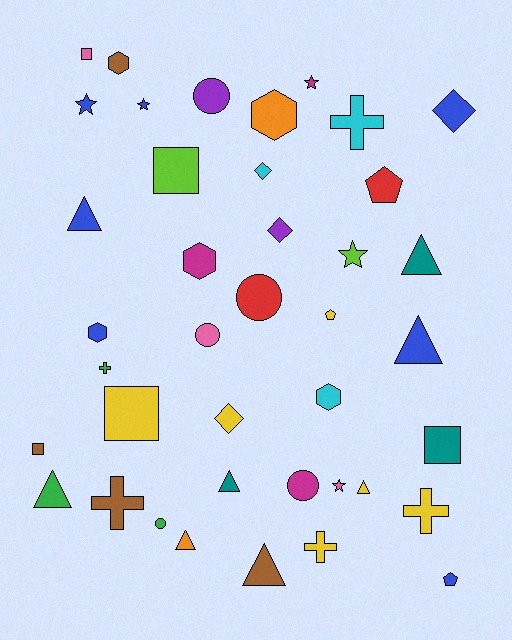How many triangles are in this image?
There are 8 triangles.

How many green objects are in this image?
There are 3 green objects.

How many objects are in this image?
There are 40 objects.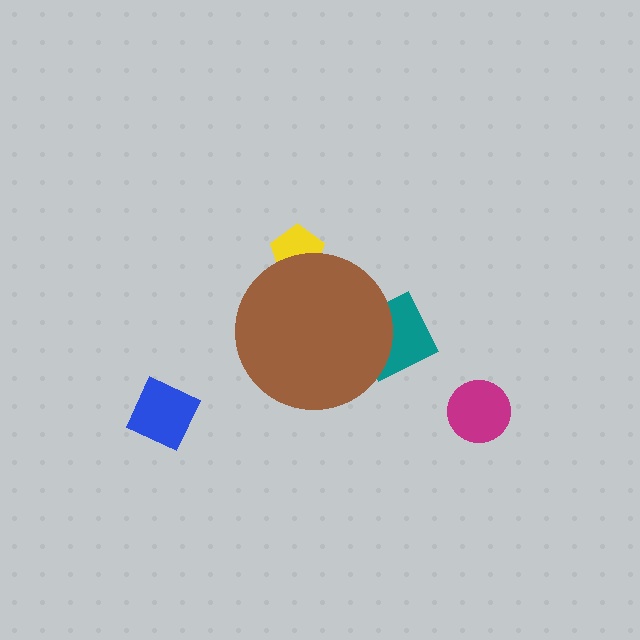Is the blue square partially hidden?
No, the blue square is fully visible.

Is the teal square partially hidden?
Yes, the teal square is partially hidden behind the brown circle.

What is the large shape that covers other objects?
A brown circle.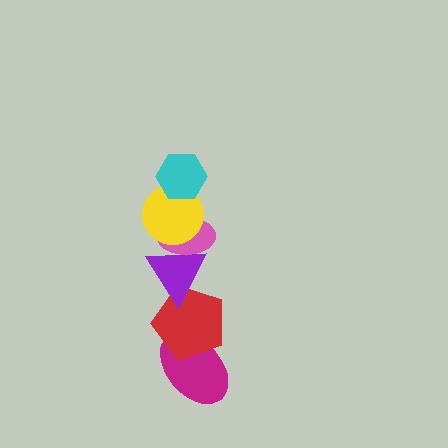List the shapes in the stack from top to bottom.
From top to bottom: the cyan hexagon, the yellow circle, the pink ellipse, the purple triangle, the red pentagon, the magenta ellipse.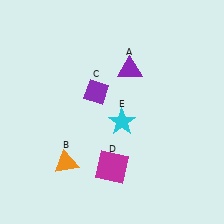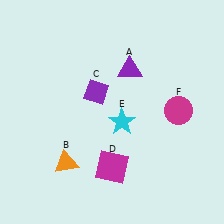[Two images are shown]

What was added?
A magenta circle (F) was added in Image 2.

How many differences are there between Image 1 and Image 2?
There is 1 difference between the two images.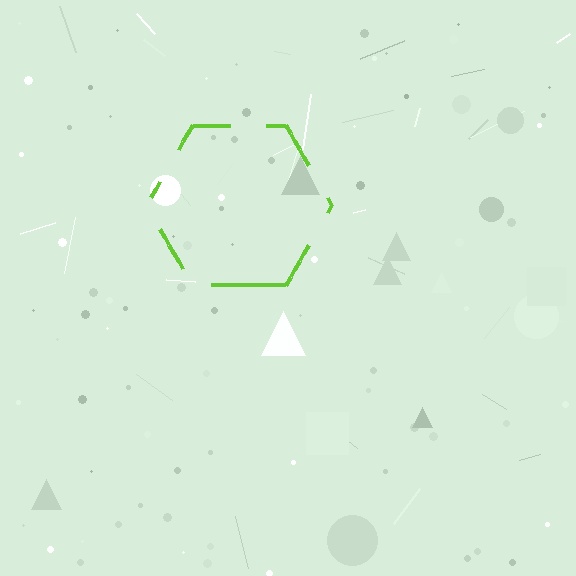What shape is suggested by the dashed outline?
The dashed outline suggests a hexagon.